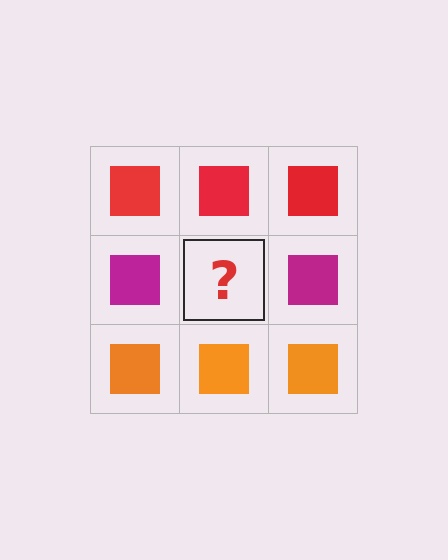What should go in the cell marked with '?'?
The missing cell should contain a magenta square.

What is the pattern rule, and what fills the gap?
The rule is that each row has a consistent color. The gap should be filled with a magenta square.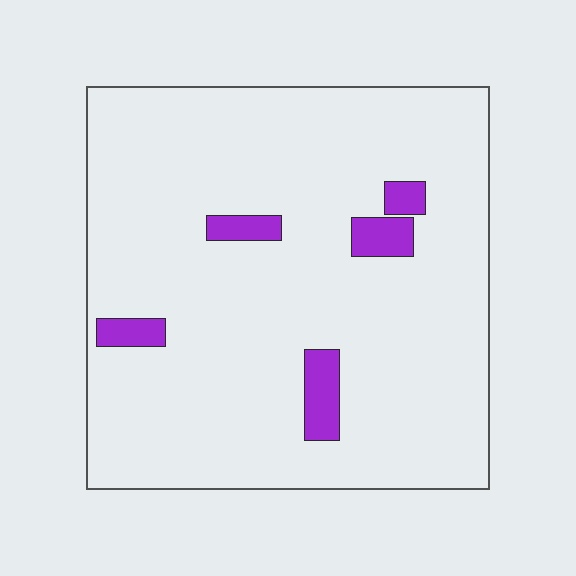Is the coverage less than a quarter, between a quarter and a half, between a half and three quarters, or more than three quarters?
Less than a quarter.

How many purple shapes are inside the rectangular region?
5.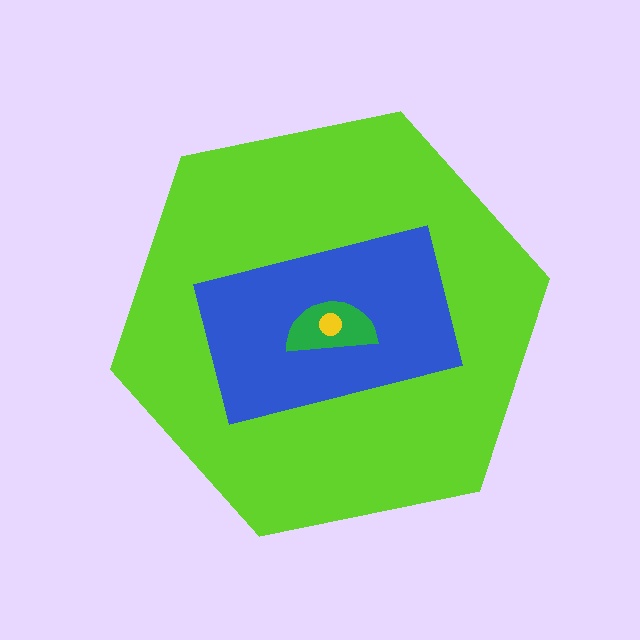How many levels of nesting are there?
4.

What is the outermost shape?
The lime hexagon.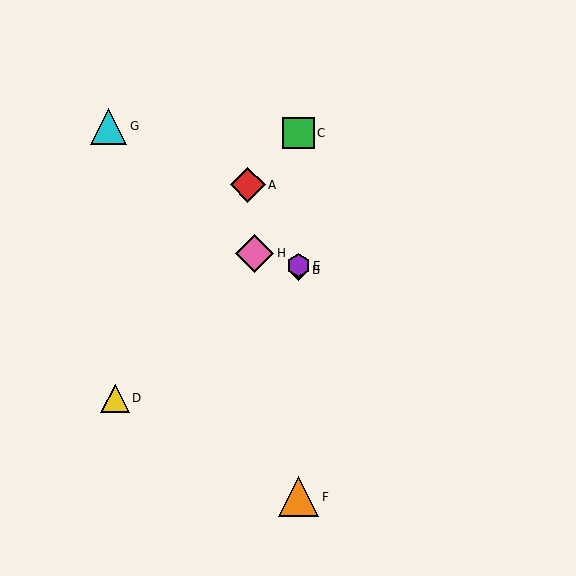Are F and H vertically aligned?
No, F is at x≈298 and H is at x≈255.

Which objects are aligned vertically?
Objects B, C, E, F are aligned vertically.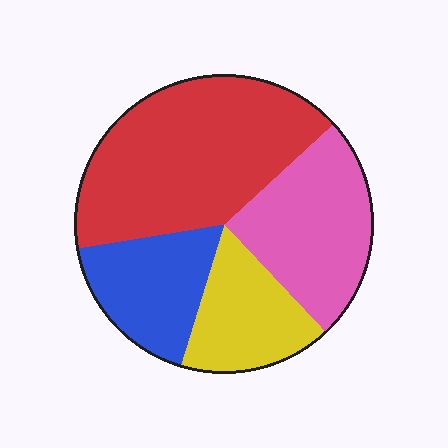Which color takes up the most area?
Red, at roughly 40%.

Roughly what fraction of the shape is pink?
Pink takes up about one quarter (1/4) of the shape.